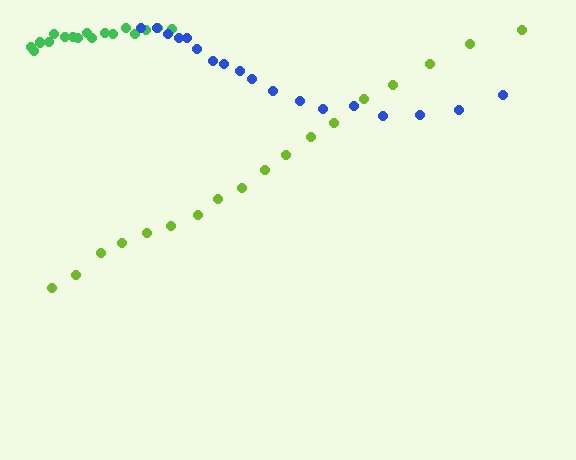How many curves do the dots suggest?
There are 3 distinct paths.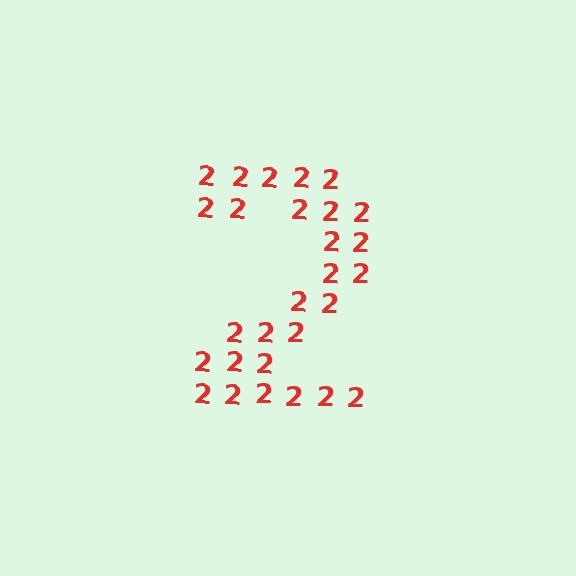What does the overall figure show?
The overall figure shows the digit 2.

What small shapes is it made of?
It is made of small digit 2's.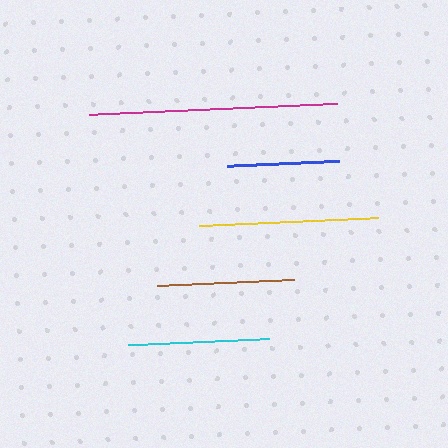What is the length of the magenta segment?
The magenta segment is approximately 248 pixels long.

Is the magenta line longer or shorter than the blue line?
The magenta line is longer than the blue line.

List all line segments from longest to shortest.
From longest to shortest: magenta, yellow, cyan, brown, blue.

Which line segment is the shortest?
The blue line is the shortest at approximately 112 pixels.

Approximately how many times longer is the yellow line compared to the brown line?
The yellow line is approximately 1.3 times the length of the brown line.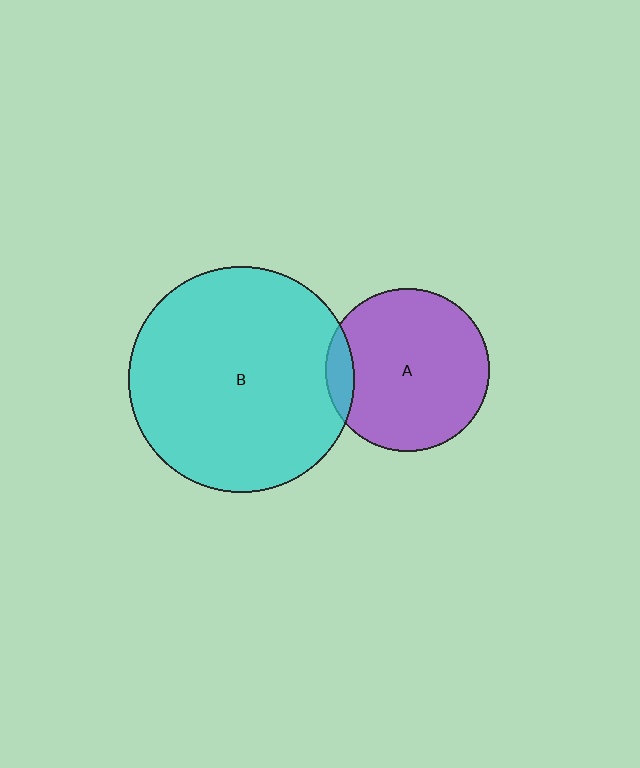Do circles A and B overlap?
Yes.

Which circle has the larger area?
Circle B (cyan).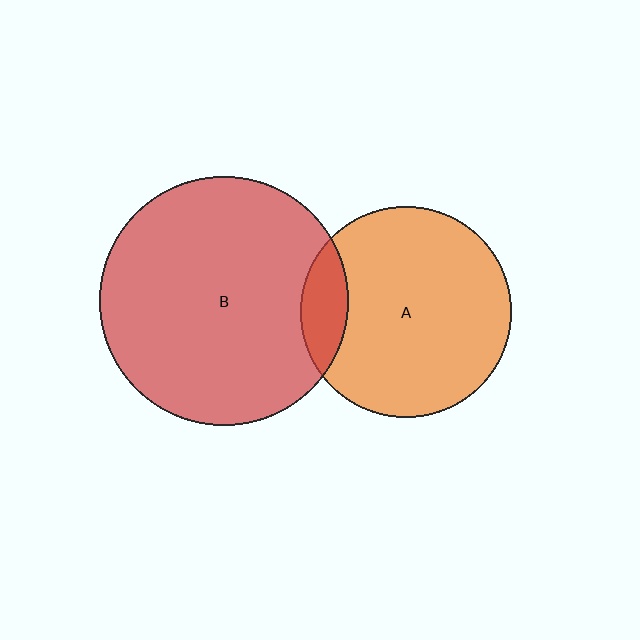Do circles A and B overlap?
Yes.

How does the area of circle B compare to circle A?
Approximately 1.4 times.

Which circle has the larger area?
Circle B (red).